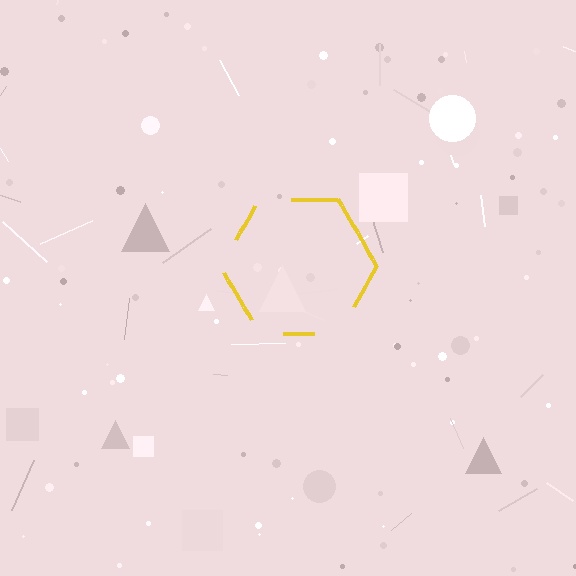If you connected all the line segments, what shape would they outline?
They would outline a hexagon.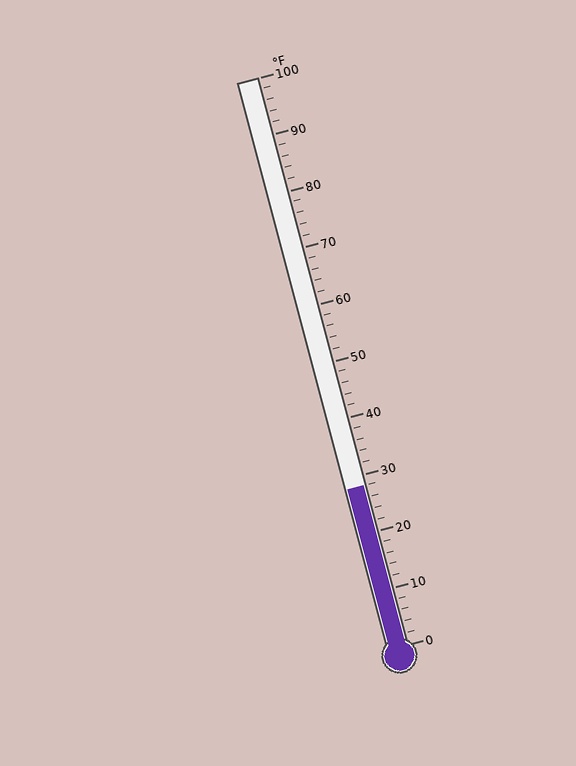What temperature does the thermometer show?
The thermometer shows approximately 28°F.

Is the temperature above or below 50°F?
The temperature is below 50°F.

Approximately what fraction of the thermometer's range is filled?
The thermometer is filled to approximately 30% of its range.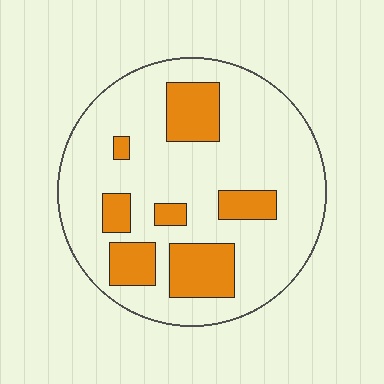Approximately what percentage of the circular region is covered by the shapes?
Approximately 25%.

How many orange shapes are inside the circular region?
7.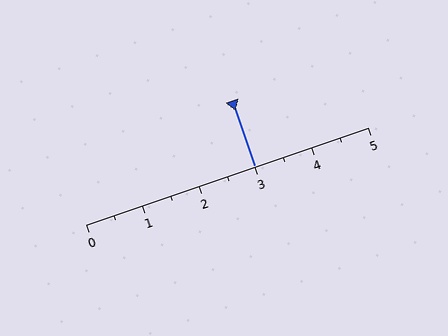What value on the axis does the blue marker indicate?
The marker indicates approximately 3.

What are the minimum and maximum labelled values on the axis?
The axis runs from 0 to 5.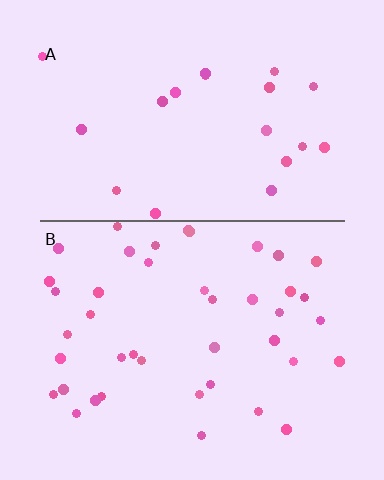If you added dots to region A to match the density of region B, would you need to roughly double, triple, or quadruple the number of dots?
Approximately double.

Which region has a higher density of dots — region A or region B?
B (the bottom).